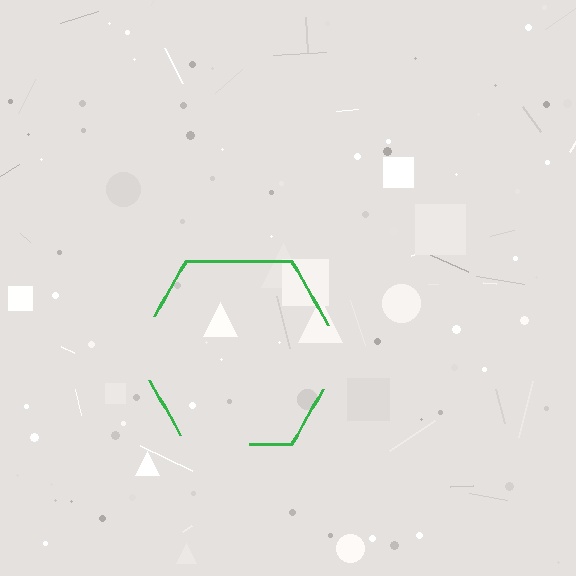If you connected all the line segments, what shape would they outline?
They would outline a hexagon.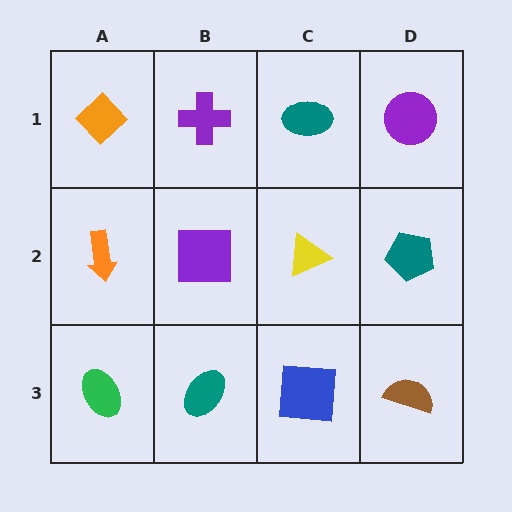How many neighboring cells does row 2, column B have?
4.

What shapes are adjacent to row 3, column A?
An orange arrow (row 2, column A), a teal ellipse (row 3, column B).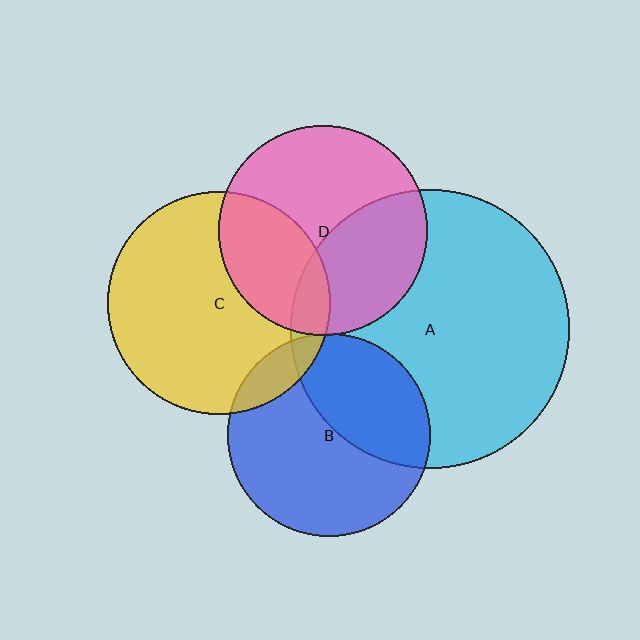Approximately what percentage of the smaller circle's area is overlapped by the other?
Approximately 30%.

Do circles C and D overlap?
Yes.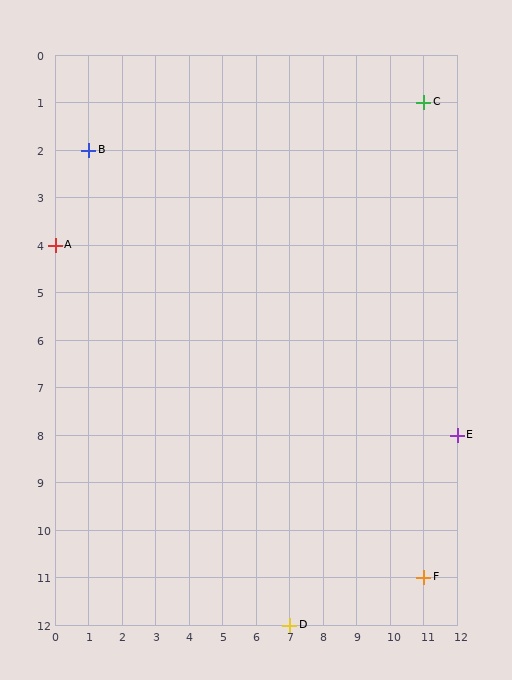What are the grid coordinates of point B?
Point B is at grid coordinates (1, 2).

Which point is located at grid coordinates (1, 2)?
Point B is at (1, 2).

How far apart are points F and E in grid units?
Points F and E are 1 column and 3 rows apart (about 3.2 grid units diagonally).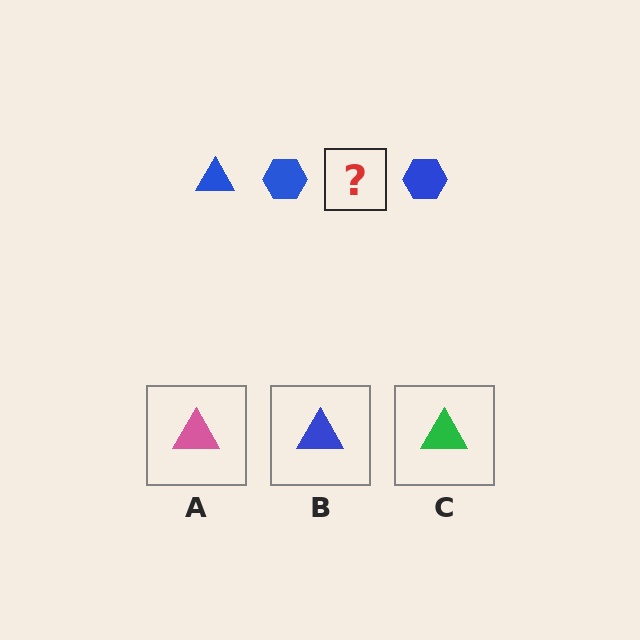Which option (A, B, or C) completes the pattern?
B.